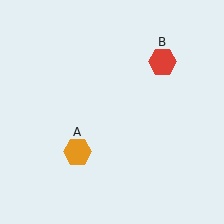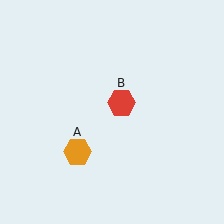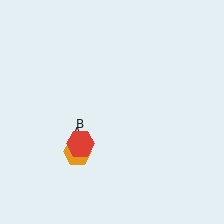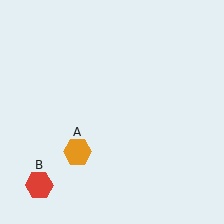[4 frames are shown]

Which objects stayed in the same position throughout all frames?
Orange hexagon (object A) remained stationary.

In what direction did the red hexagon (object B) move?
The red hexagon (object B) moved down and to the left.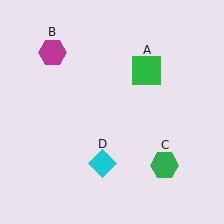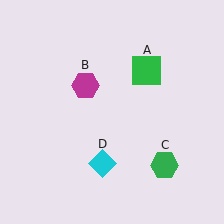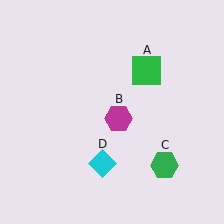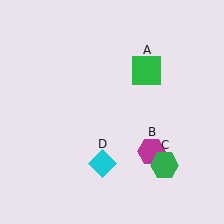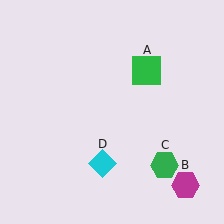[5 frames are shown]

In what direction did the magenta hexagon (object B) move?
The magenta hexagon (object B) moved down and to the right.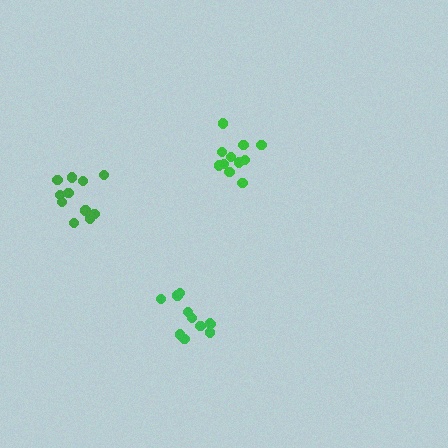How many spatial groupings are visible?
There are 3 spatial groupings.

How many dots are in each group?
Group 1: 11 dots, Group 2: 11 dots, Group 3: 11 dots (33 total).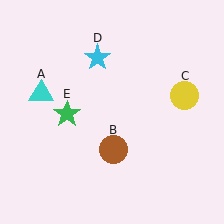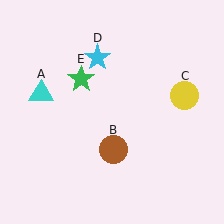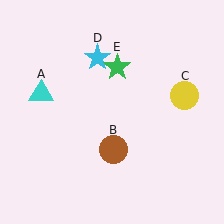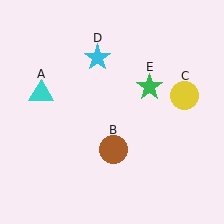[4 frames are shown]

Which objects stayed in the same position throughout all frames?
Cyan triangle (object A) and brown circle (object B) and yellow circle (object C) and cyan star (object D) remained stationary.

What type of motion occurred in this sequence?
The green star (object E) rotated clockwise around the center of the scene.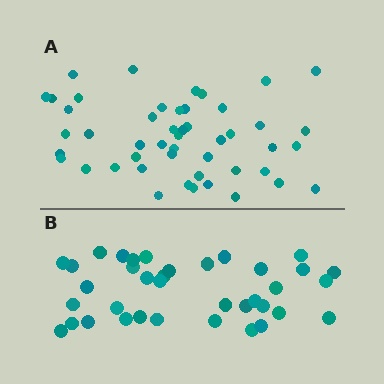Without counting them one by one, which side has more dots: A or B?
Region A (the top region) has more dots.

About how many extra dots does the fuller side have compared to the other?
Region A has roughly 12 or so more dots than region B.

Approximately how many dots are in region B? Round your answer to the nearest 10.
About 40 dots. (The exact count is 37, which rounds to 40.)